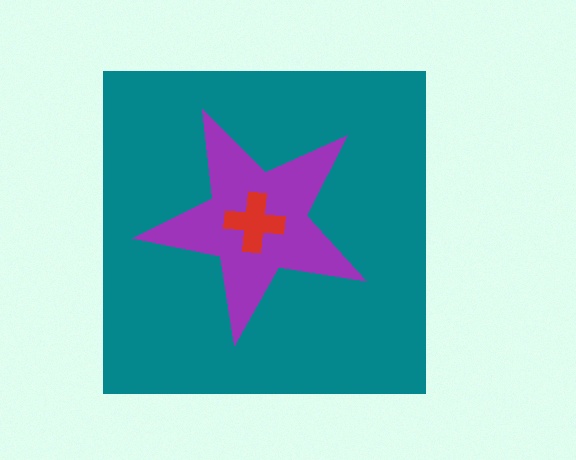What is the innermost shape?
The red cross.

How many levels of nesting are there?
3.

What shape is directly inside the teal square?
The purple star.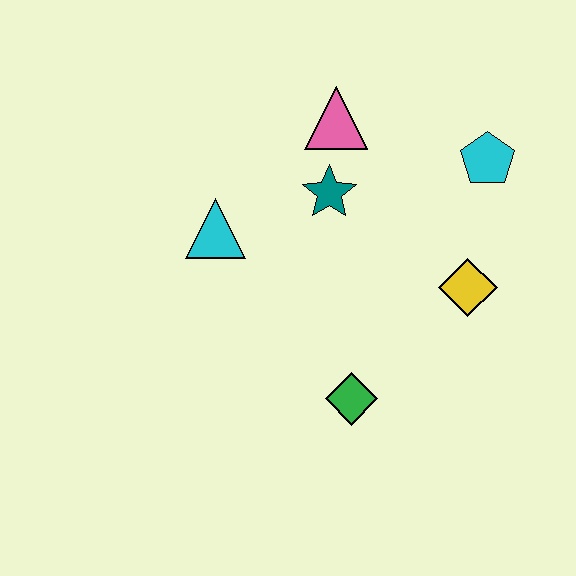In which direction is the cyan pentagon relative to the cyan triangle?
The cyan pentagon is to the right of the cyan triangle.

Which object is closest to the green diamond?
The yellow diamond is closest to the green diamond.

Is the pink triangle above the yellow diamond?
Yes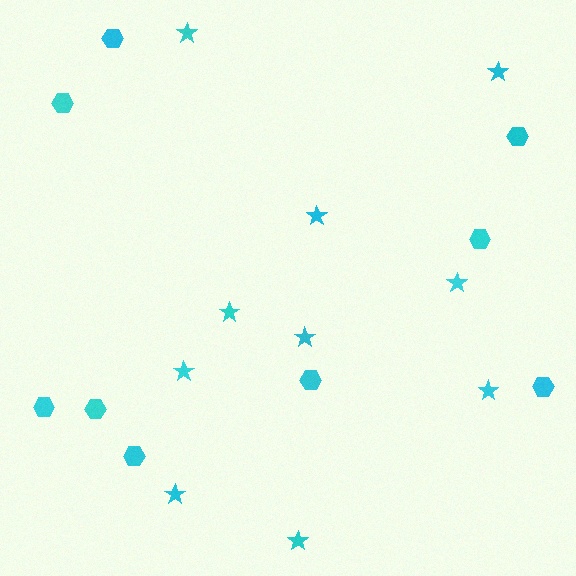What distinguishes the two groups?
There are 2 groups: one group of stars (10) and one group of hexagons (9).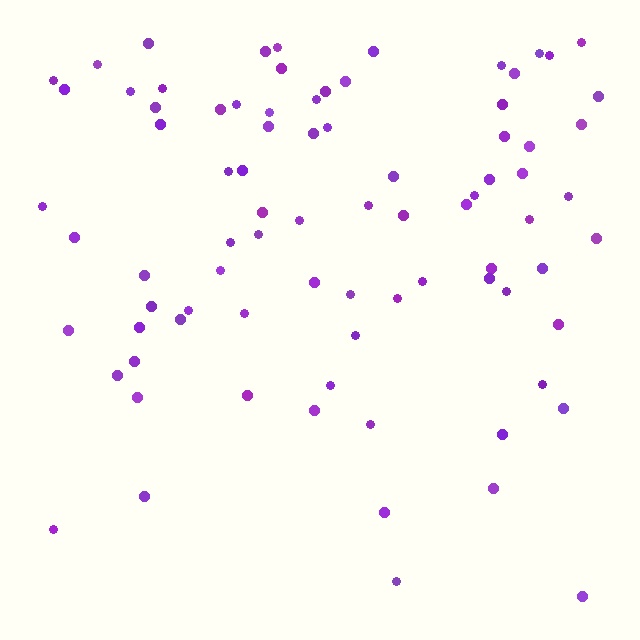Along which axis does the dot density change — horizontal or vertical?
Vertical.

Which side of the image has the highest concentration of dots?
The top.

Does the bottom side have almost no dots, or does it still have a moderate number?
Still a moderate number, just noticeably fewer than the top.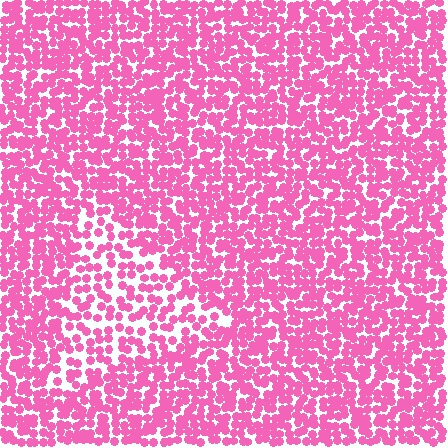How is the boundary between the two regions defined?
The boundary is defined by a change in element density (approximately 1.7x ratio). All elements are the same color, size, and shape.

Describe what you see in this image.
The image contains small pink elements arranged at two different densities. A triangle-shaped region is visible where the elements are less densely packed than the surrounding area.